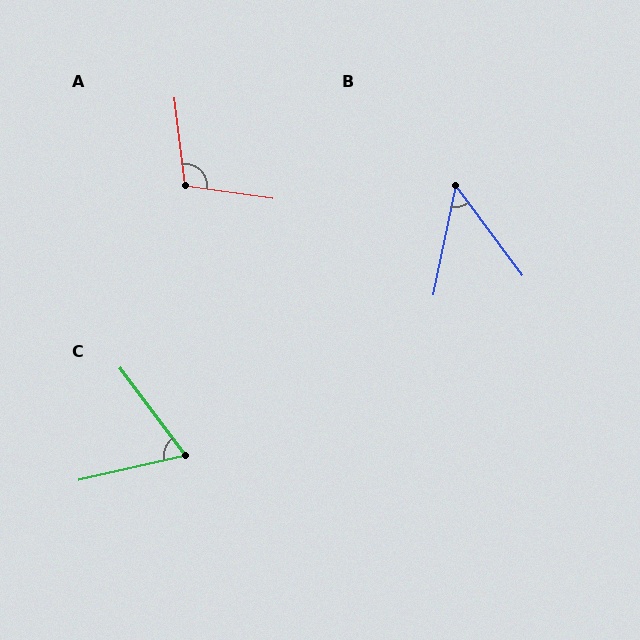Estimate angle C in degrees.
Approximately 66 degrees.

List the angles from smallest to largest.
B (48°), C (66°), A (105°).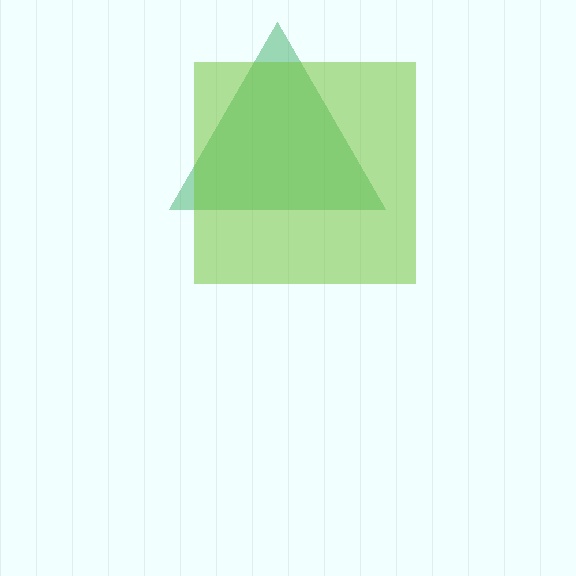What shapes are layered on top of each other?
The layered shapes are: a green triangle, a lime square.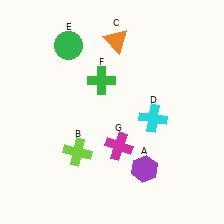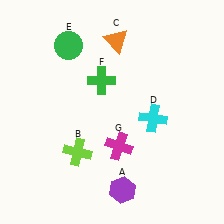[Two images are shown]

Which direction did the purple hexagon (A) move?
The purple hexagon (A) moved left.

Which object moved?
The purple hexagon (A) moved left.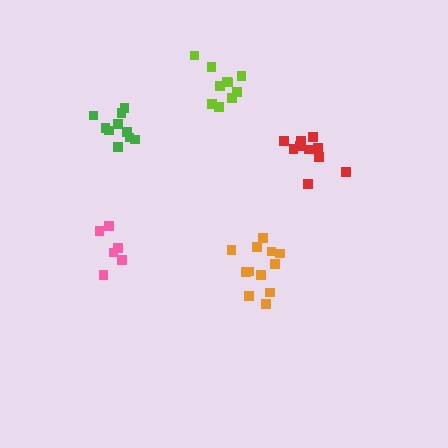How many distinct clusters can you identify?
There are 5 distinct clusters.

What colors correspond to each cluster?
The clusters are colored: lime, orange, green, red, pink.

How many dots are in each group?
Group 1: 10 dots, Group 2: 12 dots, Group 3: 10 dots, Group 4: 10 dots, Group 5: 6 dots (48 total).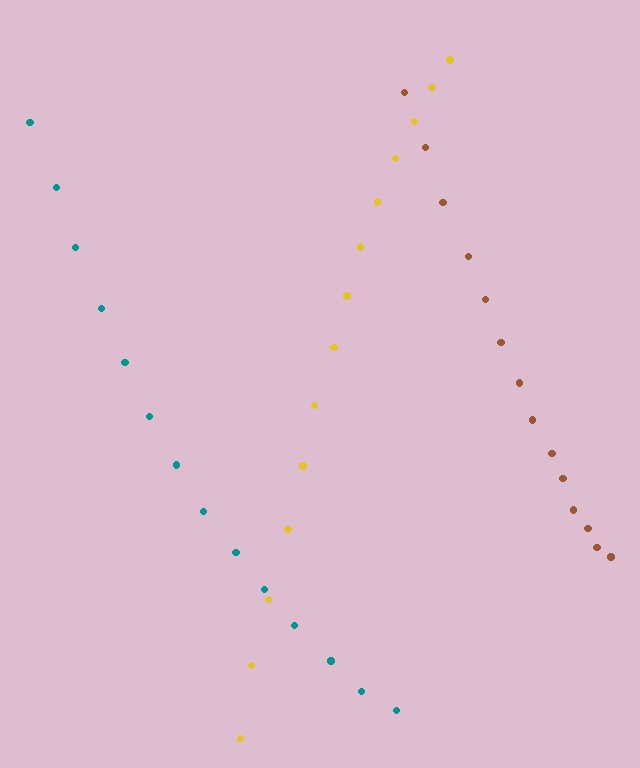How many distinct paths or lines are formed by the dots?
There are 3 distinct paths.